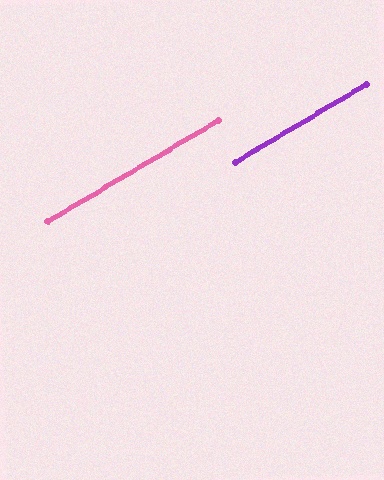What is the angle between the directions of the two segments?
Approximately 0 degrees.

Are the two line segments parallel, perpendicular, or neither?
Parallel — their directions differ by only 0.0°.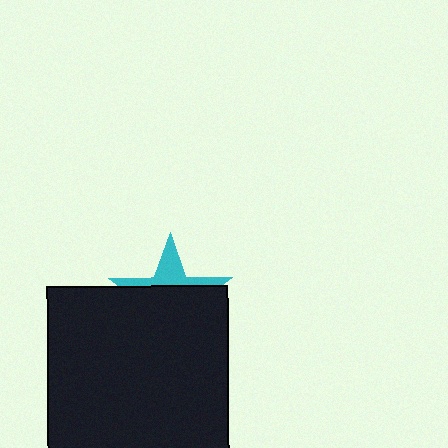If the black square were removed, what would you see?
You would see the complete cyan star.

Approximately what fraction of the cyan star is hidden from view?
Roughly 67% of the cyan star is hidden behind the black square.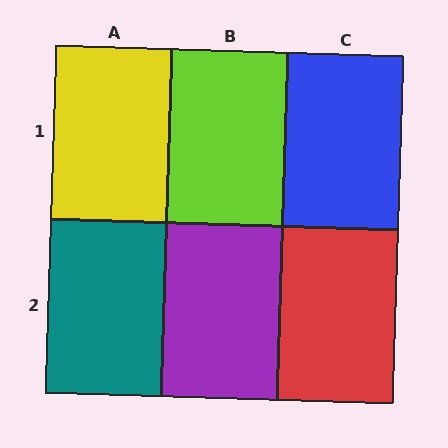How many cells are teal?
1 cell is teal.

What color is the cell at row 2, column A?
Teal.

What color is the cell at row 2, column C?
Red.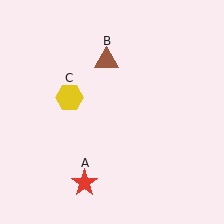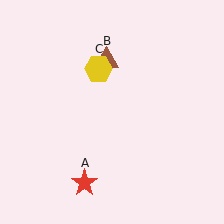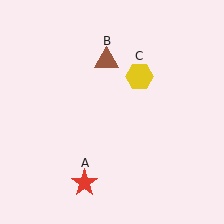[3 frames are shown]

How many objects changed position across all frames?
1 object changed position: yellow hexagon (object C).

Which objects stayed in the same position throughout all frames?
Red star (object A) and brown triangle (object B) remained stationary.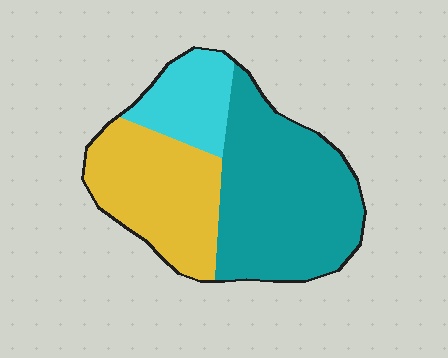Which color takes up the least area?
Cyan, at roughly 15%.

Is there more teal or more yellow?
Teal.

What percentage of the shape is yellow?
Yellow covers around 35% of the shape.